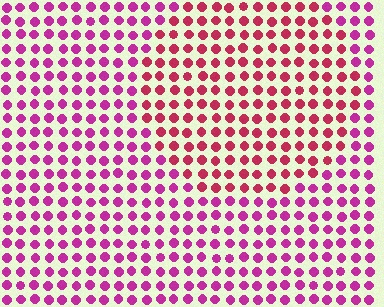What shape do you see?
I see a circle.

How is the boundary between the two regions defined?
The boundary is defined purely by a slight shift in hue (about 29 degrees). Spacing, size, and orientation are identical on both sides.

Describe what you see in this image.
The image is filled with small magenta elements in a uniform arrangement. A circle-shaped region is visible where the elements are tinted to a slightly different hue, forming a subtle color boundary.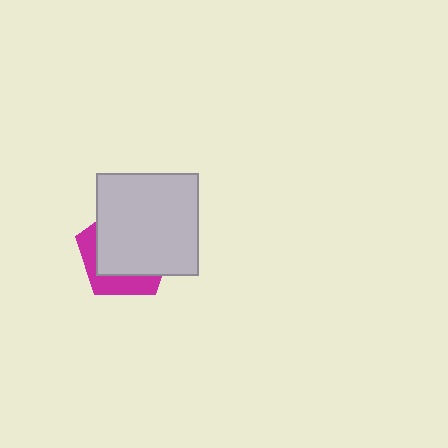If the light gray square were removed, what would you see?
You would see the complete magenta pentagon.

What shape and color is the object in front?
The object in front is a light gray square.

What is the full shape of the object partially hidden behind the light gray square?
The partially hidden object is a magenta pentagon.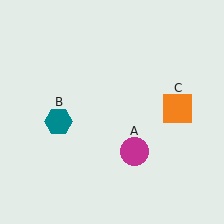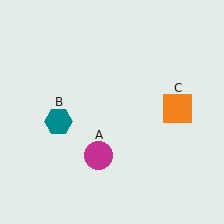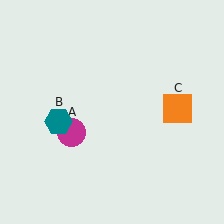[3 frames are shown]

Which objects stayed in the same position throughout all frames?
Teal hexagon (object B) and orange square (object C) remained stationary.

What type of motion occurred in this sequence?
The magenta circle (object A) rotated clockwise around the center of the scene.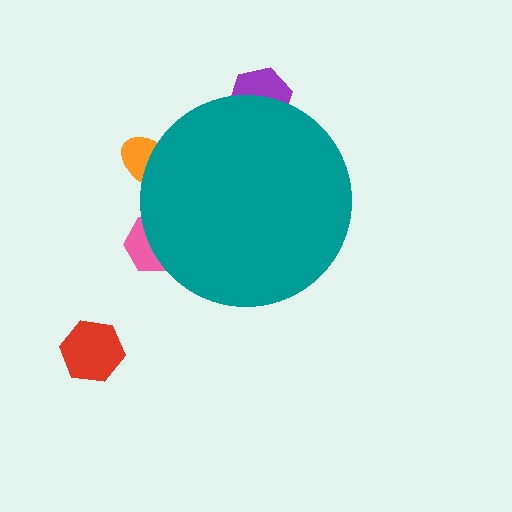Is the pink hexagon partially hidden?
Yes, the pink hexagon is partially hidden behind the teal circle.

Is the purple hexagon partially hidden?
Yes, the purple hexagon is partially hidden behind the teal circle.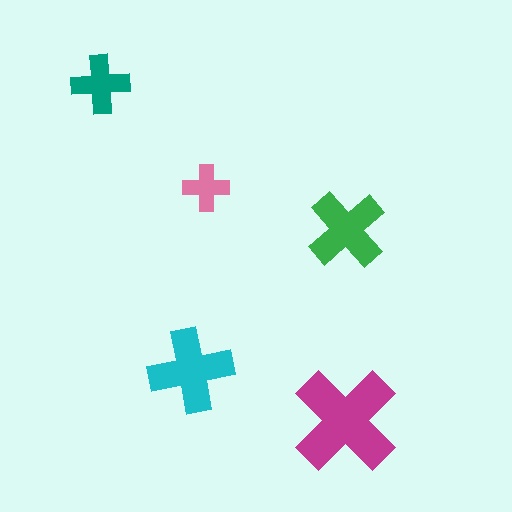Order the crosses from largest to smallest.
the magenta one, the cyan one, the green one, the teal one, the pink one.